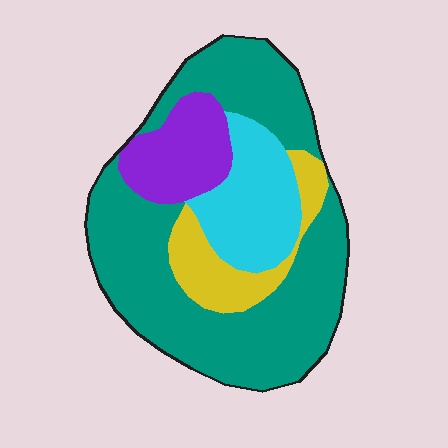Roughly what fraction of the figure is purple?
Purple takes up about one eighth (1/8) of the figure.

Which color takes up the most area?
Teal, at roughly 60%.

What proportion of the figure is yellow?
Yellow takes up about one eighth (1/8) of the figure.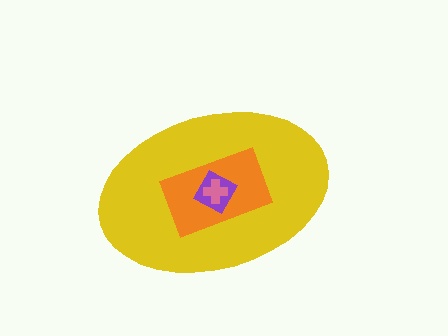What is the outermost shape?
The yellow ellipse.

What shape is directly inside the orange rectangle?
The purple diamond.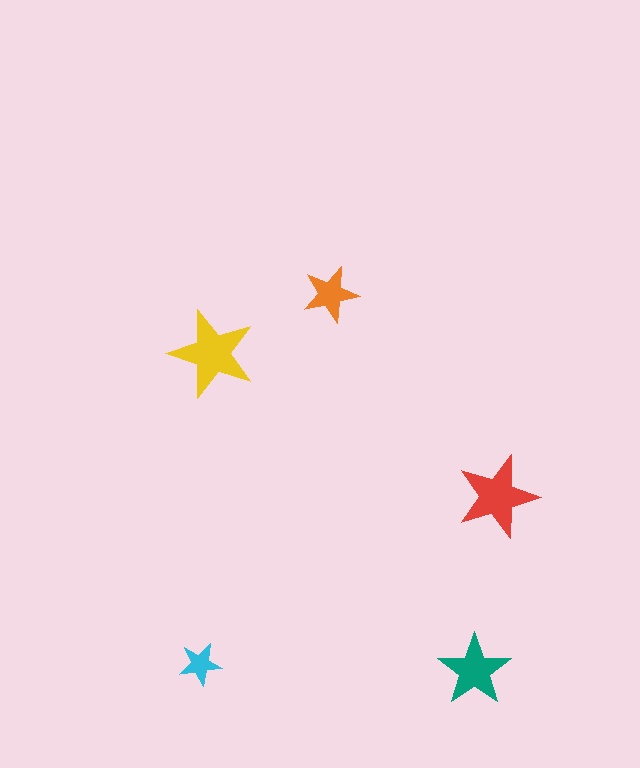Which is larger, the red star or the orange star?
The red one.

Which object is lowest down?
The teal star is bottommost.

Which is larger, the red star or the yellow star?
The yellow one.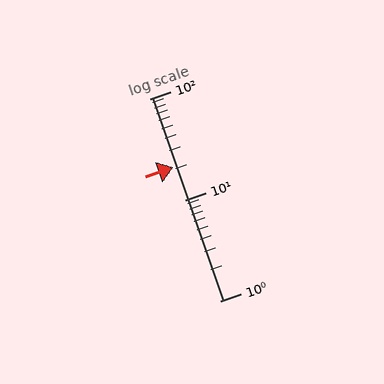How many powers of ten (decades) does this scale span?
The scale spans 2 decades, from 1 to 100.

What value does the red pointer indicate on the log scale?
The pointer indicates approximately 21.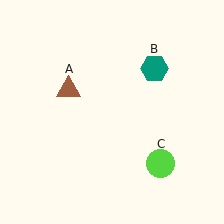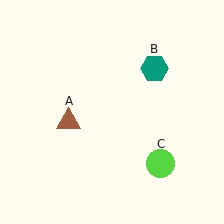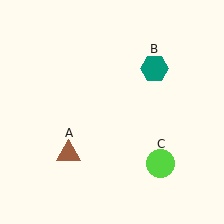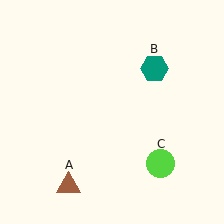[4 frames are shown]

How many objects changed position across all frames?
1 object changed position: brown triangle (object A).